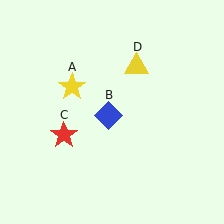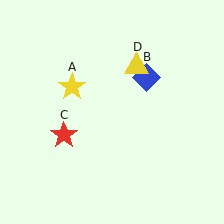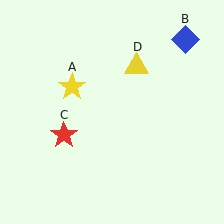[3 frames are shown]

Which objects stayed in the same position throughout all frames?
Yellow star (object A) and red star (object C) and yellow triangle (object D) remained stationary.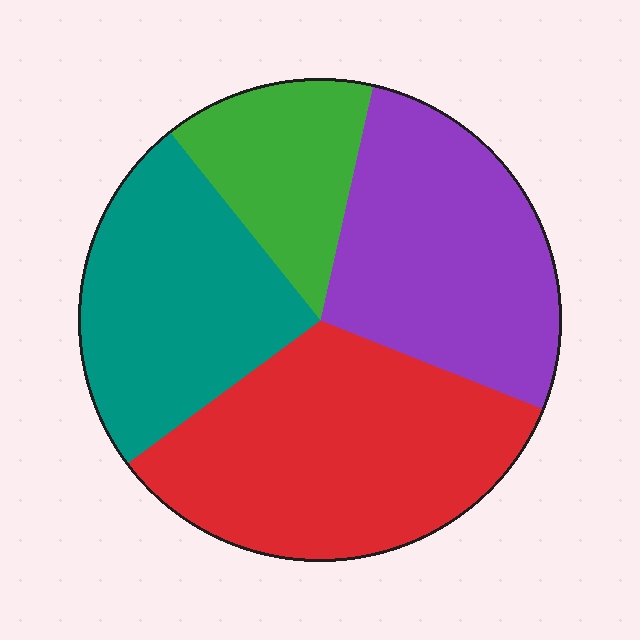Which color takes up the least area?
Green, at roughly 15%.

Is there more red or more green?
Red.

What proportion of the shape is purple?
Purple covers roughly 25% of the shape.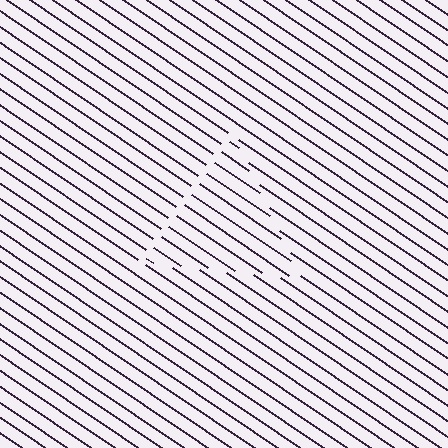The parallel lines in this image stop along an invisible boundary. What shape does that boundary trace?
An illusory triangle. The interior of the shape contains the same grating, shifted by half a period — the contour is defined by the phase discontinuity where line-ends from the inner and outer gratings abut.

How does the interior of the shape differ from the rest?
The interior of the shape contains the same grating, shifted by half a period — the contour is defined by the phase discontinuity where line-ends from the inner and outer gratings abut.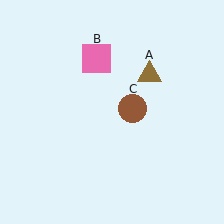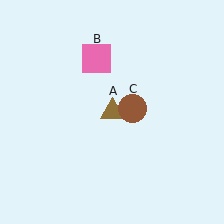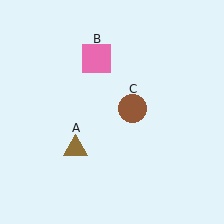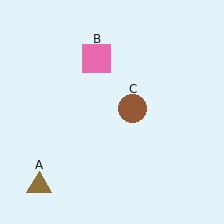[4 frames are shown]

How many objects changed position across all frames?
1 object changed position: brown triangle (object A).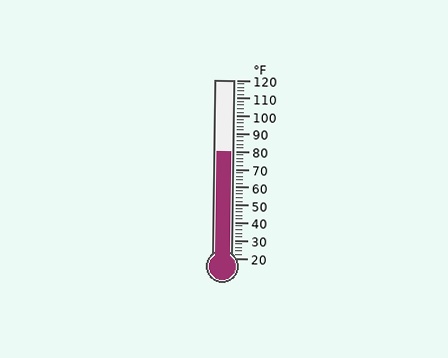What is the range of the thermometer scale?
The thermometer scale ranges from 20°F to 120°F.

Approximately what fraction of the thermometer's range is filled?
The thermometer is filled to approximately 60% of its range.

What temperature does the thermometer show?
The thermometer shows approximately 80°F.